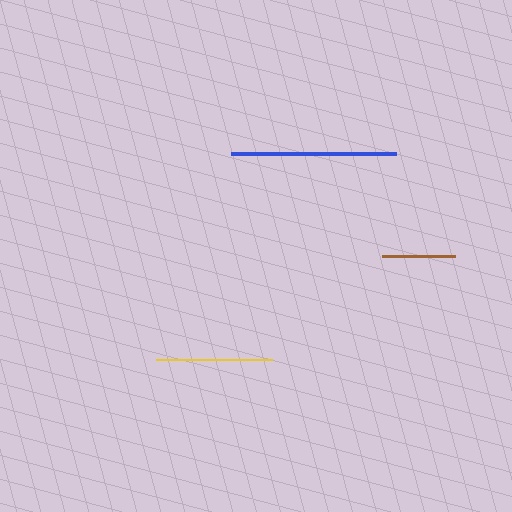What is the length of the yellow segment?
The yellow segment is approximately 115 pixels long.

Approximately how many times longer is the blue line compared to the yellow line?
The blue line is approximately 1.4 times the length of the yellow line.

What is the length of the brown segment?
The brown segment is approximately 72 pixels long.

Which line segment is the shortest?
The brown line is the shortest at approximately 72 pixels.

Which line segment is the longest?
The blue line is the longest at approximately 165 pixels.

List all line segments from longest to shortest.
From longest to shortest: blue, yellow, brown.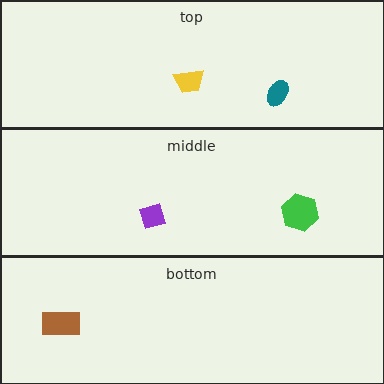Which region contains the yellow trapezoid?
The top region.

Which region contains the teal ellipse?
The top region.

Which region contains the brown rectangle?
The bottom region.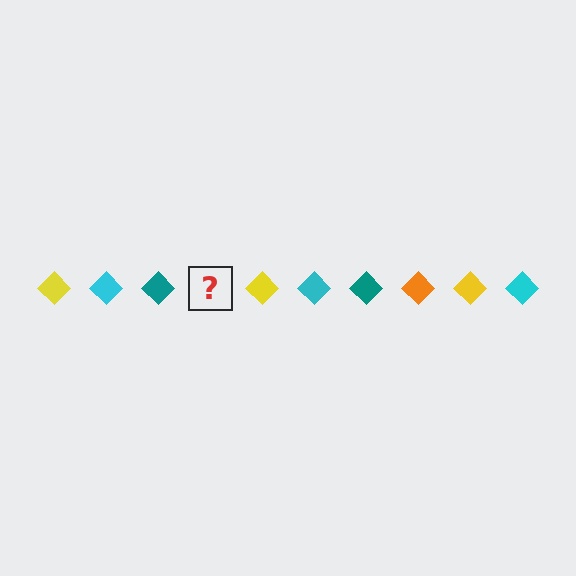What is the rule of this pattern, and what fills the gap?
The rule is that the pattern cycles through yellow, cyan, teal, orange diamonds. The gap should be filled with an orange diamond.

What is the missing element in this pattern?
The missing element is an orange diamond.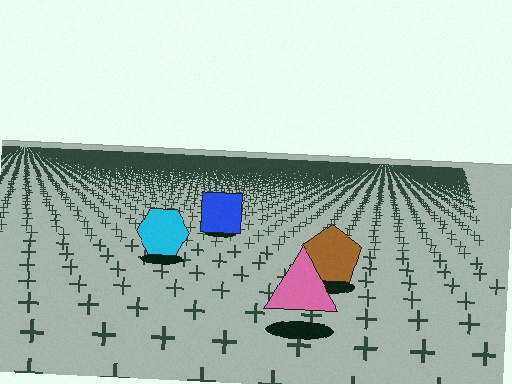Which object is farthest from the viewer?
The blue square is farthest from the viewer. It appears smaller and the ground texture around it is denser.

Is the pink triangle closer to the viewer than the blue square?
Yes. The pink triangle is closer — you can tell from the texture gradient: the ground texture is coarser near it.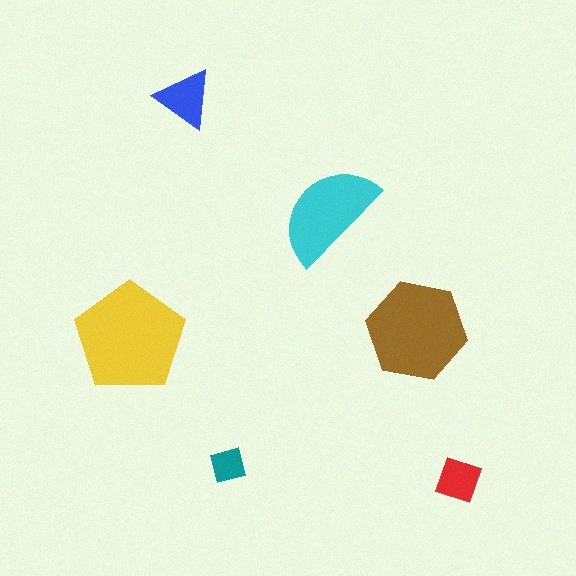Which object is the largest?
The yellow pentagon.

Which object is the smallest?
The teal square.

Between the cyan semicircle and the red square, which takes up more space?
The cyan semicircle.